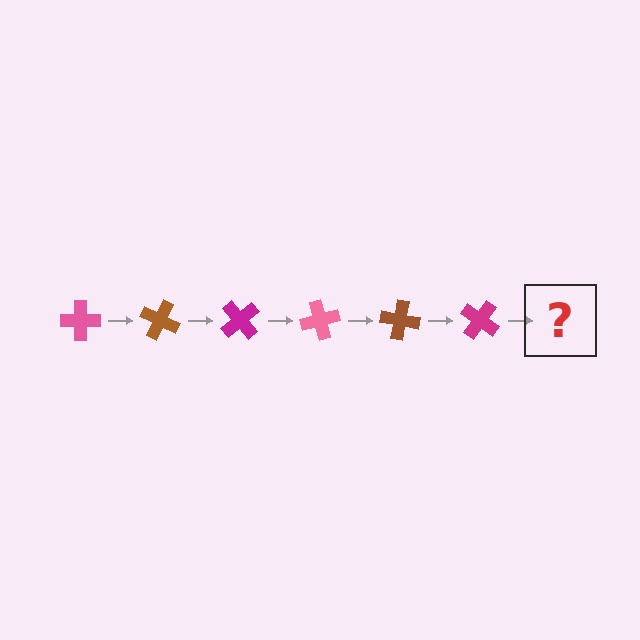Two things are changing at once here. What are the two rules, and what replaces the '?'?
The two rules are that it rotates 25 degrees each step and the color cycles through pink, brown, and magenta. The '?' should be a pink cross, rotated 150 degrees from the start.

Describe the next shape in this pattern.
It should be a pink cross, rotated 150 degrees from the start.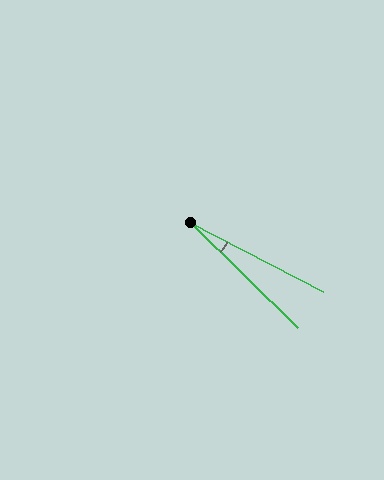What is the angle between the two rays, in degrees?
Approximately 17 degrees.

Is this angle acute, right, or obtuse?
It is acute.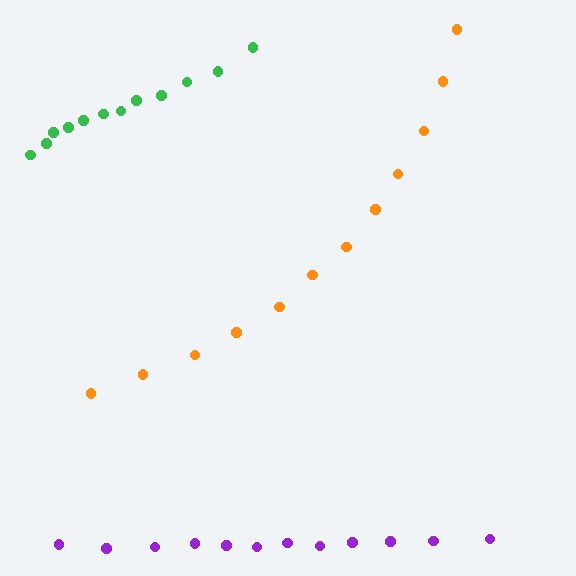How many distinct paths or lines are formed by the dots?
There are 3 distinct paths.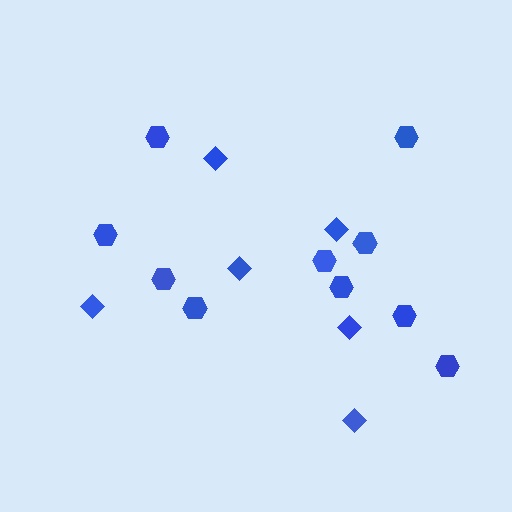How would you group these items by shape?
There are 2 groups: one group of diamonds (6) and one group of hexagons (10).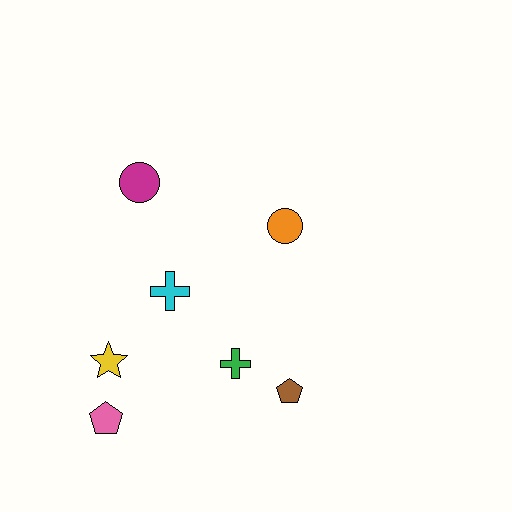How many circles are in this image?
There are 2 circles.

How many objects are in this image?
There are 7 objects.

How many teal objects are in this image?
There are no teal objects.